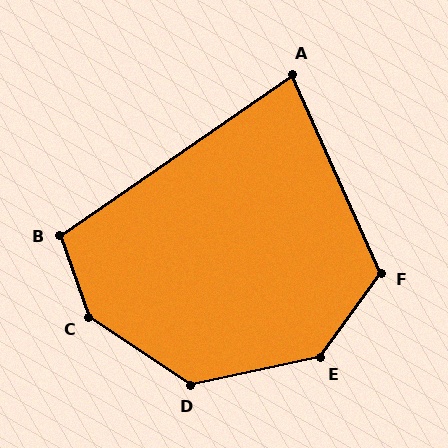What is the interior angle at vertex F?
Approximately 120 degrees (obtuse).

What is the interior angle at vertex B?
Approximately 105 degrees (obtuse).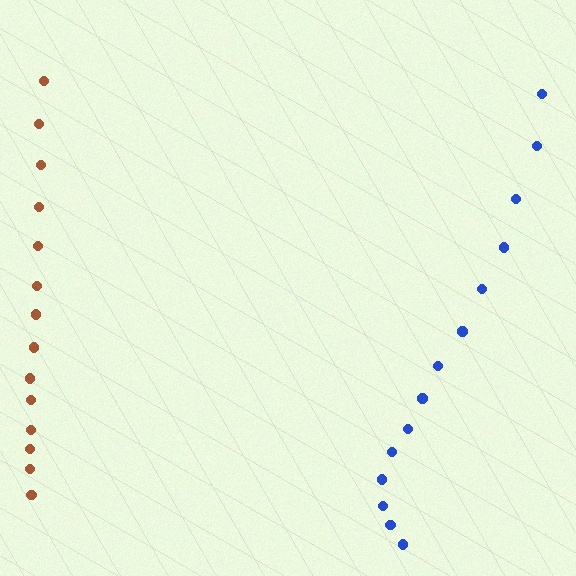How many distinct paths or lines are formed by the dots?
There are 2 distinct paths.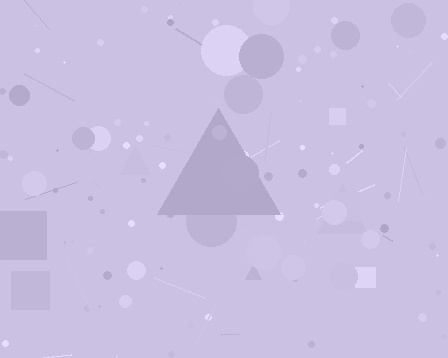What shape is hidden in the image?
A triangle is hidden in the image.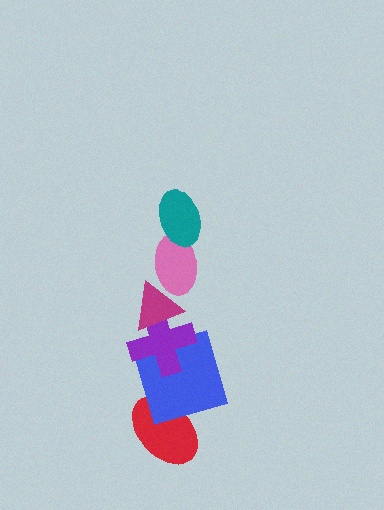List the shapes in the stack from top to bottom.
From top to bottom: the teal ellipse, the pink ellipse, the magenta triangle, the purple cross, the blue square, the red ellipse.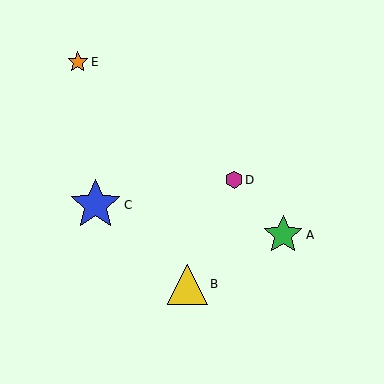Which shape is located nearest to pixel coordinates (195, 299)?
The yellow triangle (labeled B) at (187, 284) is nearest to that location.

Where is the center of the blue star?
The center of the blue star is at (96, 205).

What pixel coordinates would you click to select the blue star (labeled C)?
Click at (96, 205) to select the blue star C.